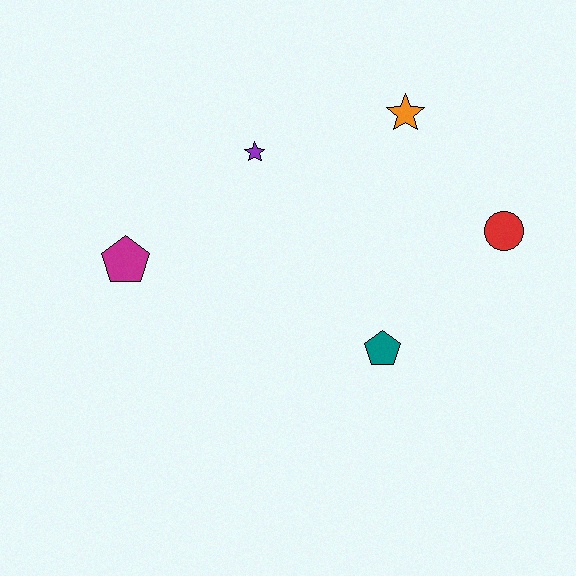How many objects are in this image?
There are 5 objects.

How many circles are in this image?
There is 1 circle.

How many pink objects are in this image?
There are no pink objects.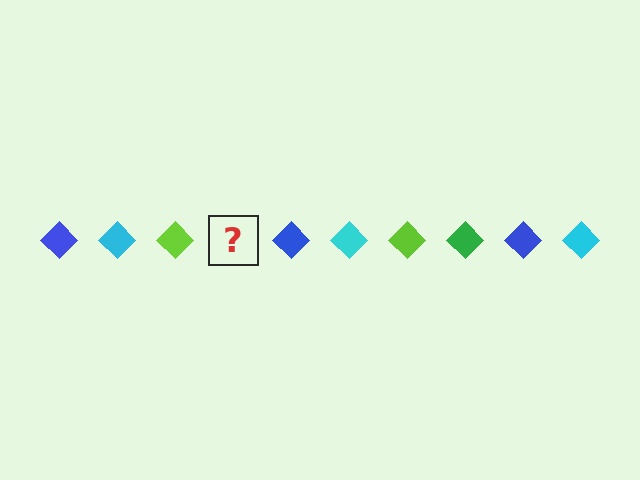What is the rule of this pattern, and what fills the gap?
The rule is that the pattern cycles through blue, cyan, lime, green diamonds. The gap should be filled with a green diamond.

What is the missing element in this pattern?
The missing element is a green diamond.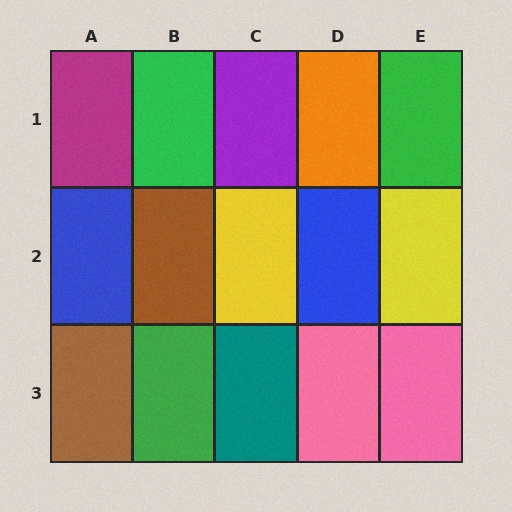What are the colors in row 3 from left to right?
Brown, green, teal, pink, pink.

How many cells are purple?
1 cell is purple.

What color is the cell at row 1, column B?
Green.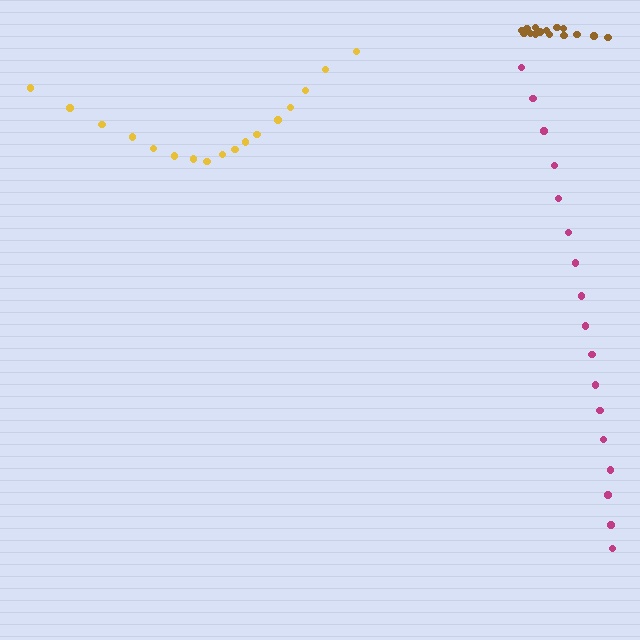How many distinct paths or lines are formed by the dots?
There are 3 distinct paths.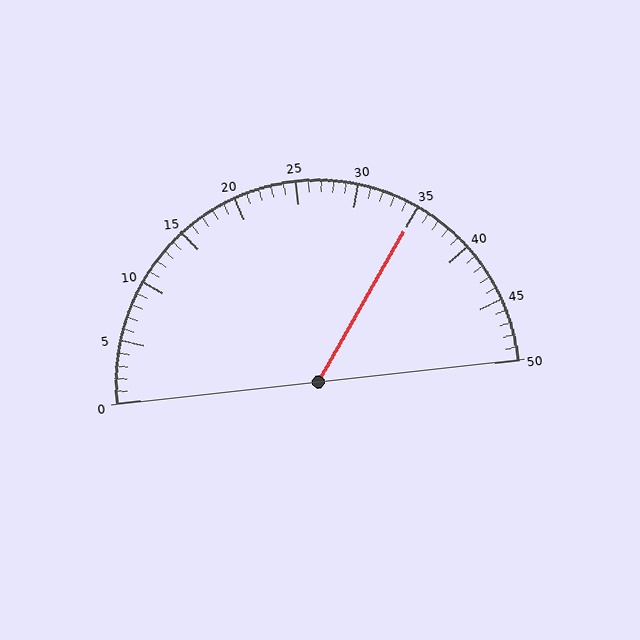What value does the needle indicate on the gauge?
The needle indicates approximately 35.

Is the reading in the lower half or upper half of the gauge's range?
The reading is in the upper half of the range (0 to 50).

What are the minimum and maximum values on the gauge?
The gauge ranges from 0 to 50.